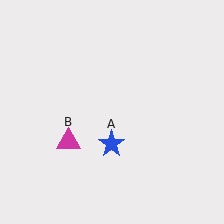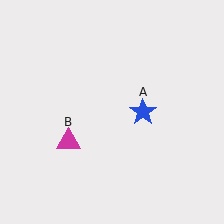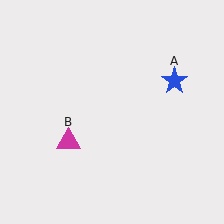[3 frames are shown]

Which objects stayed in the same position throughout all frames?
Magenta triangle (object B) remained stationary.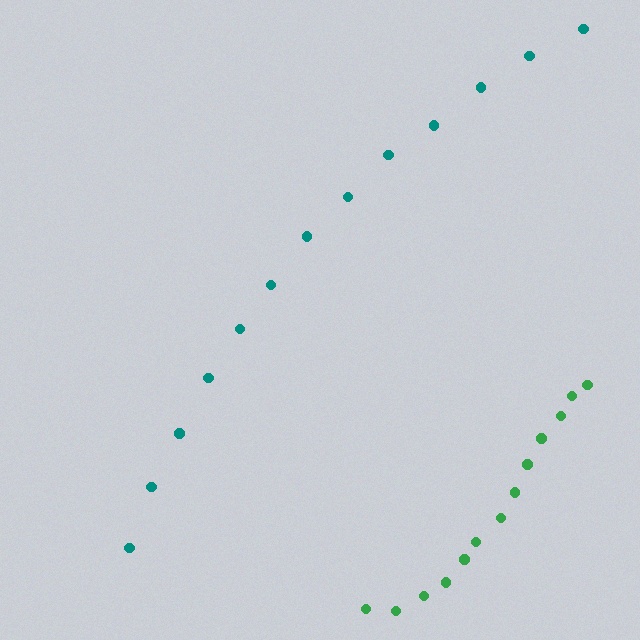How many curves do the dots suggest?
There are 2 distinct paths.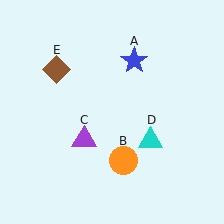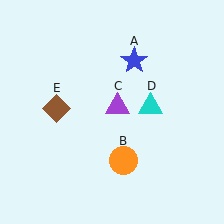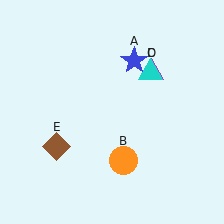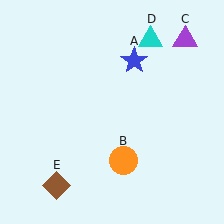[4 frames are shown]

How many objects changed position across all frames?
3 objects changed position: purple triangle (object C), cyan triangle (object D), brown diamond (object E).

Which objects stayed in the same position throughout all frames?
Blue star (object A) and orange circle (object B) remained stationary.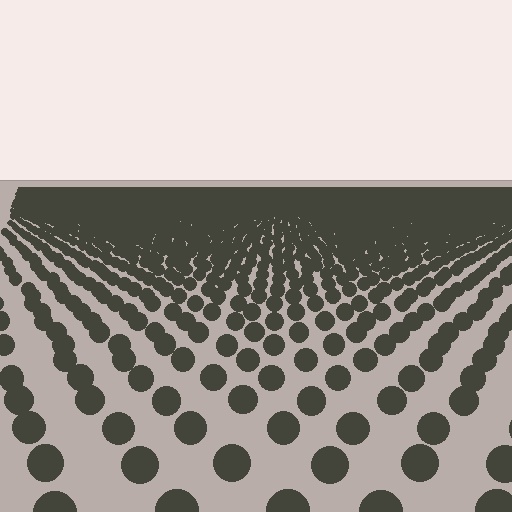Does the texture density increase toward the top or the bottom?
Density increases toward the top.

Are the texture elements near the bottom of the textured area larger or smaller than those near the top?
Larger. Near the bottom, elements are closer to the viewer and appear at a bigger on-screen size.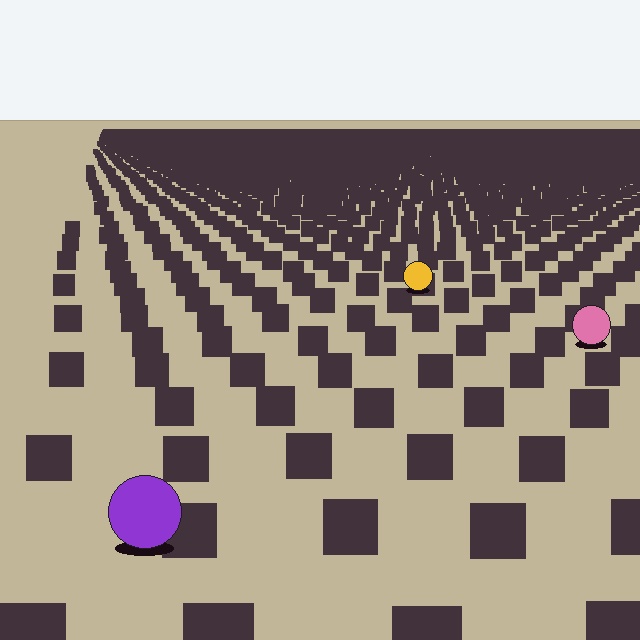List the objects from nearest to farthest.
From nearest to farthest: the purple circle, the pink circle, the yellow circle.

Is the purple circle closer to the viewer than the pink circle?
Yes. The purple circle is closer — you can tell from the texture gradient: the ground texture is coarser near it.